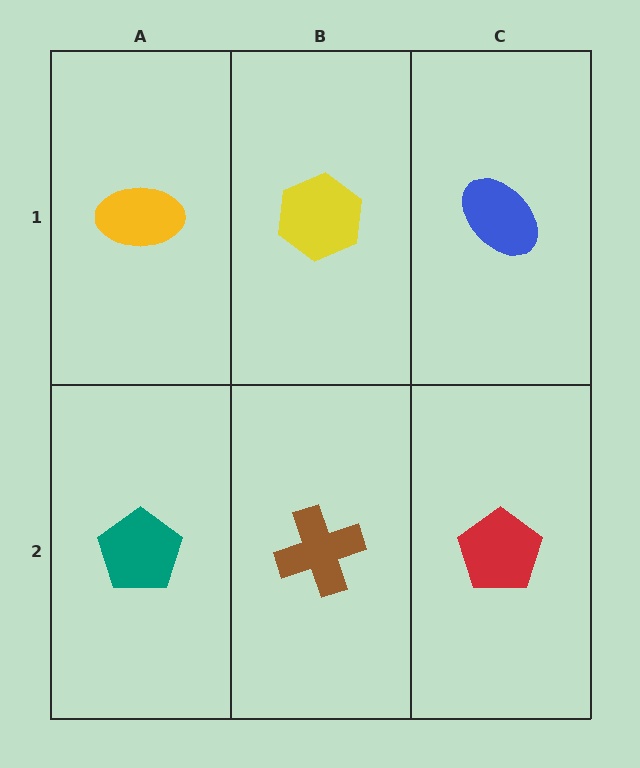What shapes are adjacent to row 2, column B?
A yellow hexagon (row 1, column B), a teal pentagon (row 2, column A), a red pentagon (row 2, column C).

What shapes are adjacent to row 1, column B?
A brown cross (row 2, column B), a yellow ellipse (row 1, column A), a blue ellipse (row 1, column C).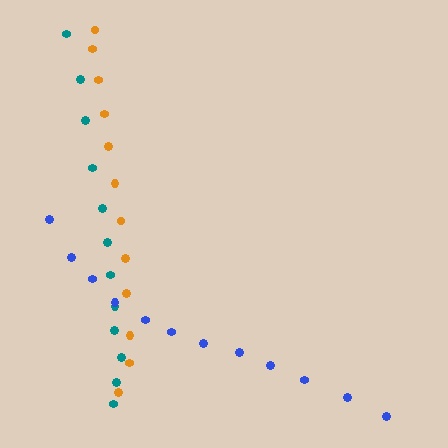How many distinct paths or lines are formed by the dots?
There are 3 distinct paths.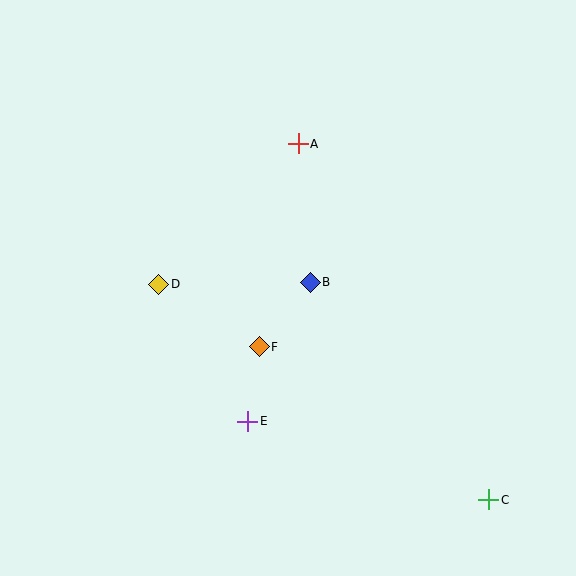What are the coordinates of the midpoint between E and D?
The midpoint between E and D is at (203, 353).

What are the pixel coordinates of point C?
Point C is at (489, 500).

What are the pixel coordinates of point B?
Point B is at (310, 282).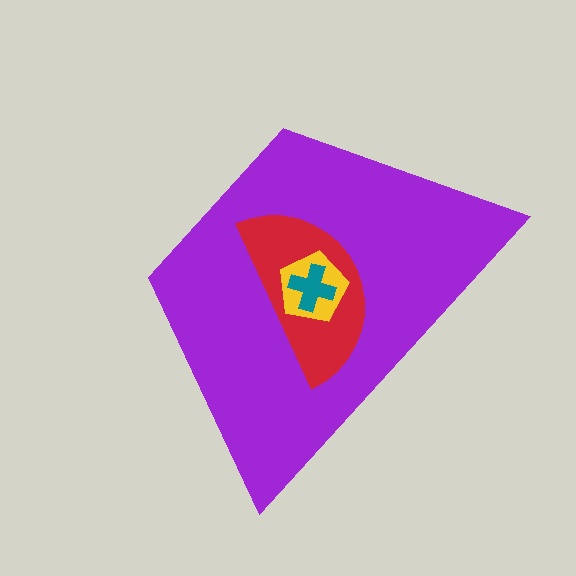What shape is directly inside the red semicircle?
The yellow pentagon.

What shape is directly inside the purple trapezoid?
The red semicircle.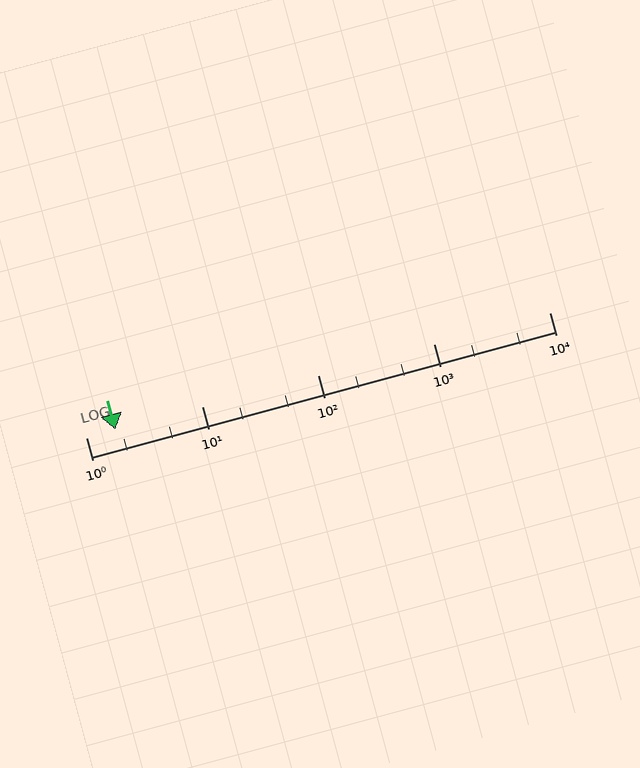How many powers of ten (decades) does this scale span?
The scale spans 4 decades, from 1 to 10000.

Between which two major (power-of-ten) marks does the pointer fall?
The pointer is between 1 and 10.